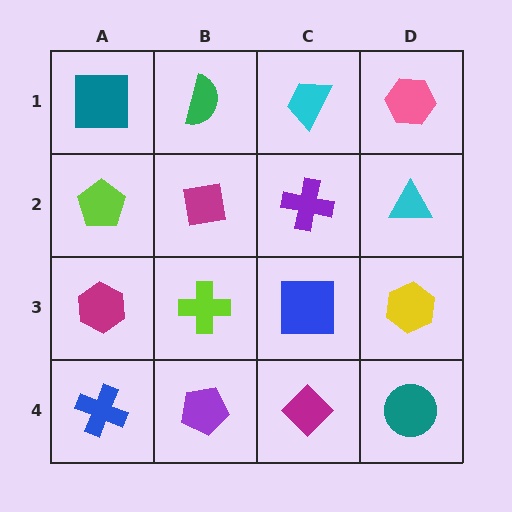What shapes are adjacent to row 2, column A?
A teal square (row 1, column A), a magenta hexagon (row 3, column A), a magenta square (row 2, column B).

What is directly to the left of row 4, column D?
A magenta diamond.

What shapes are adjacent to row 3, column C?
A purple cross (row 2, column C), a magenta diamond (row 4, column C), a lime cross (row 3, column B), a yellow hexagon (row 3, column D).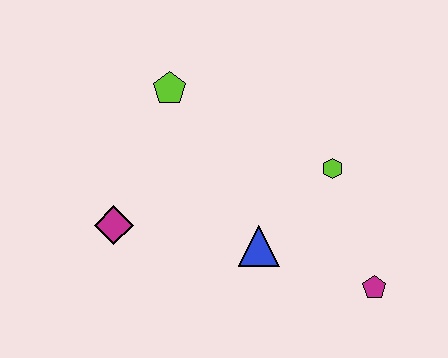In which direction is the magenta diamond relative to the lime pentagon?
The magenta diamond is below the lime pentagon.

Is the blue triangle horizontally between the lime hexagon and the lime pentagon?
Yes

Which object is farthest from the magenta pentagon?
The lime pentagon is farthest from the magenta pentagon.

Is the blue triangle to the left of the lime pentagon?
No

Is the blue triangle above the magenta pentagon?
Yes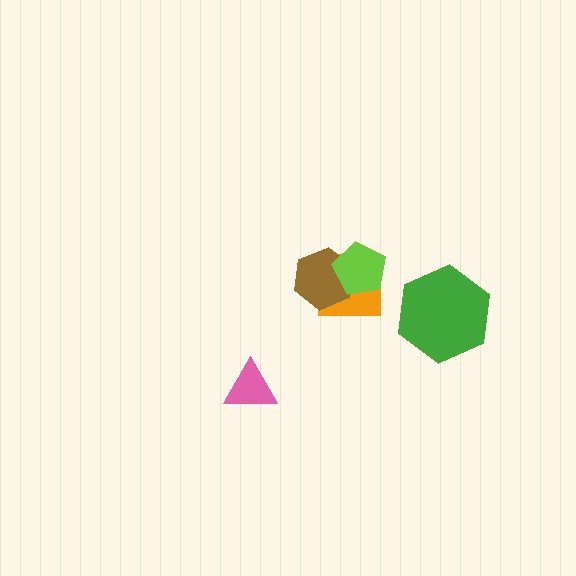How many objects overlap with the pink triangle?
0 objects overlap with the pink triangle.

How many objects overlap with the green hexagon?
0 objects overlap with the green hexagon.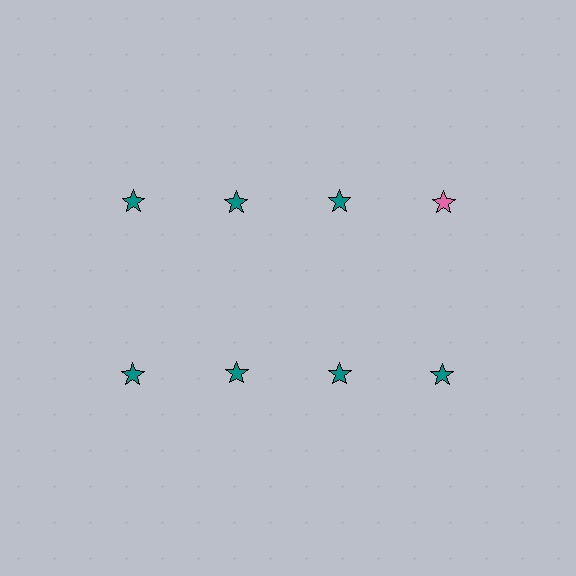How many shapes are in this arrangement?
There are 8 shapes arranged in a grid pattern.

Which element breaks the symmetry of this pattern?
The pink star in the top row, second from right column breaks the symmetry. All other shapes are teal stars.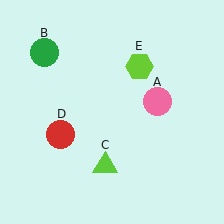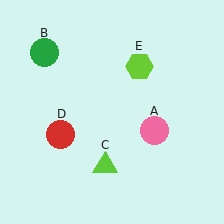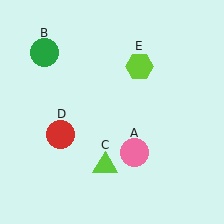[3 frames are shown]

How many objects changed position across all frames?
1 object changed position: pink circle (object A).